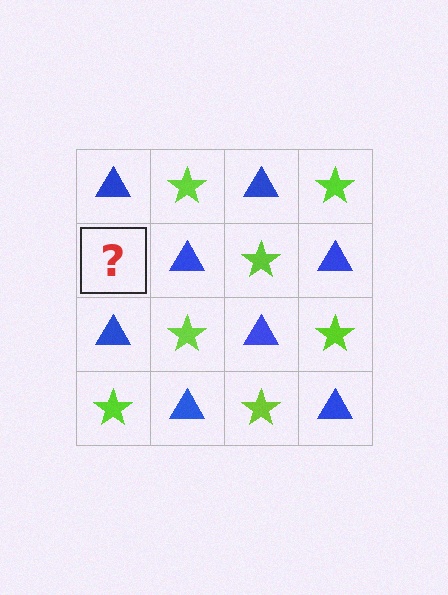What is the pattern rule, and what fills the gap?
The rule is that it alternates blue triangle and lime star in a checkerboard pattern. The gap should be filled with a lime star.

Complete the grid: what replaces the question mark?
The question mark should be replaced with a lime star.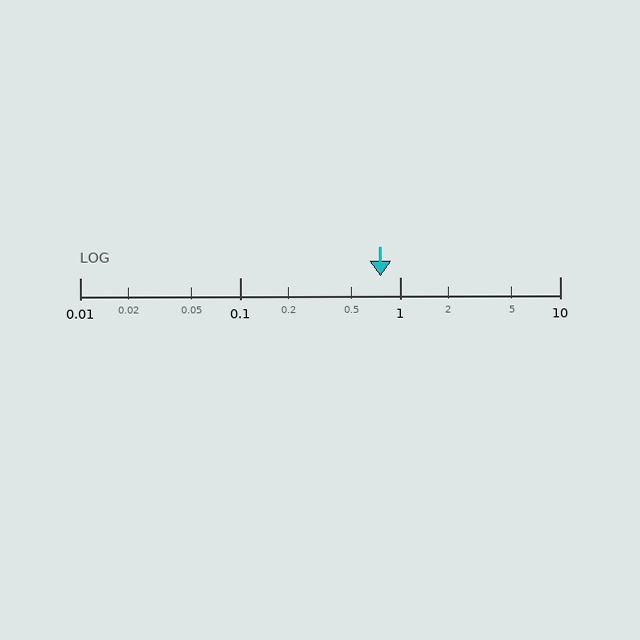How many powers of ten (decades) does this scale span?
The scale spans 3 decades, from 0.01 to 10.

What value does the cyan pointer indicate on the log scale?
The pointer indicates approximately 0.76.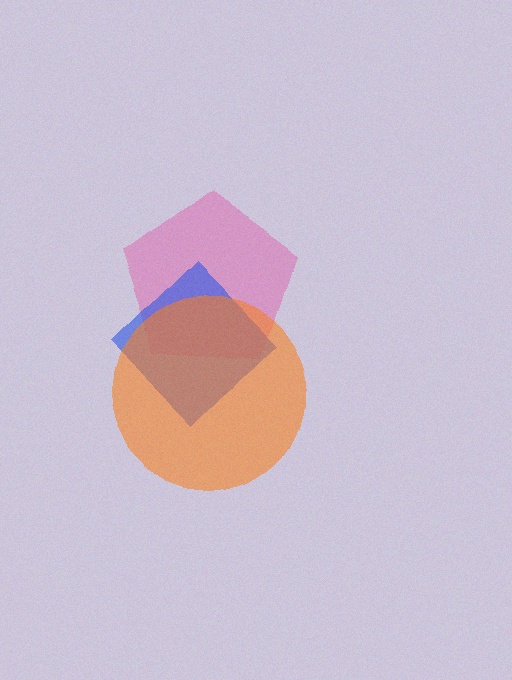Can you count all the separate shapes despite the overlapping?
Yes, there are 3 separate shapes.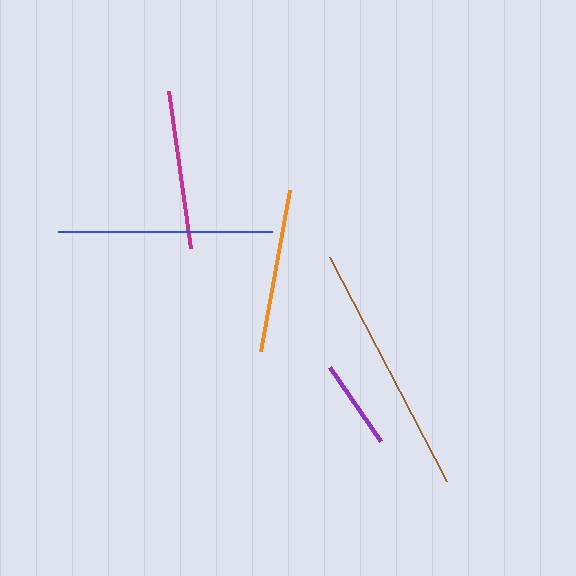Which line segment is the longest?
The brown line is the longest at approximately 252 pixels.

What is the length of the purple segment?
The purple segment is approximately 89 pixels long.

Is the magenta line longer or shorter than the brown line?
The brown line is longer than the magenta line.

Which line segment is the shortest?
The purple line is the shortest at approximately 89 pixels.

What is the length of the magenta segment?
The magenta segment is approximately 159 pixels long.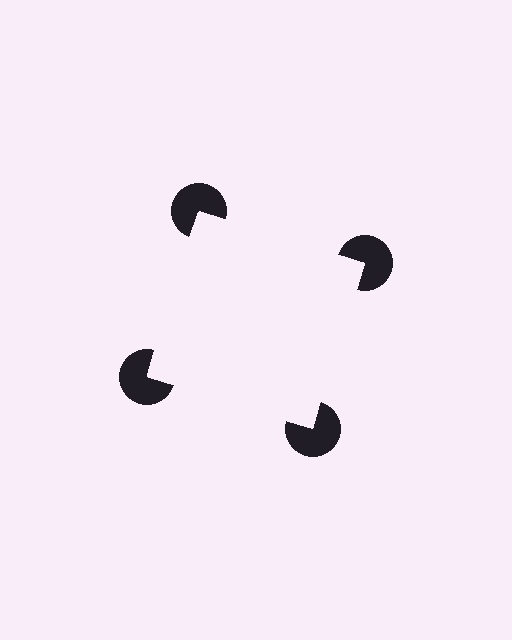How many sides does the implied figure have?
4 sides.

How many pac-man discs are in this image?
There are 4 — one at each vertex of the illusory square.